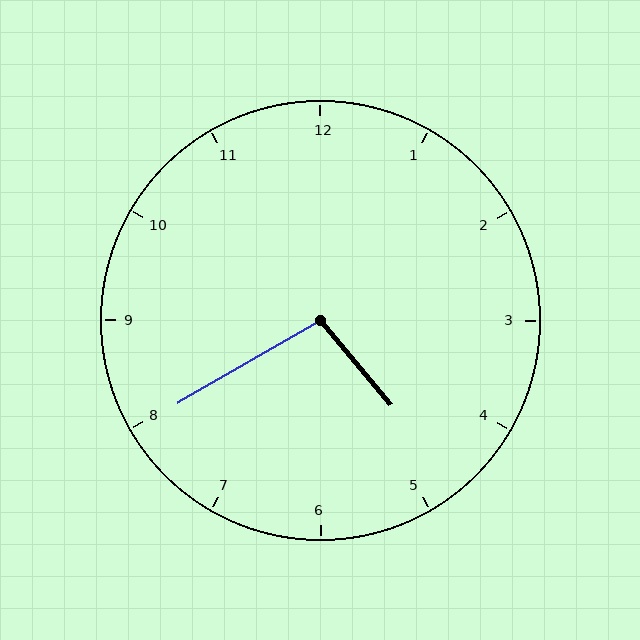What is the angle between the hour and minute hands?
Approximately 100 degrees.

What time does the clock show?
4:40.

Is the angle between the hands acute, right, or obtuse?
It is obtuse.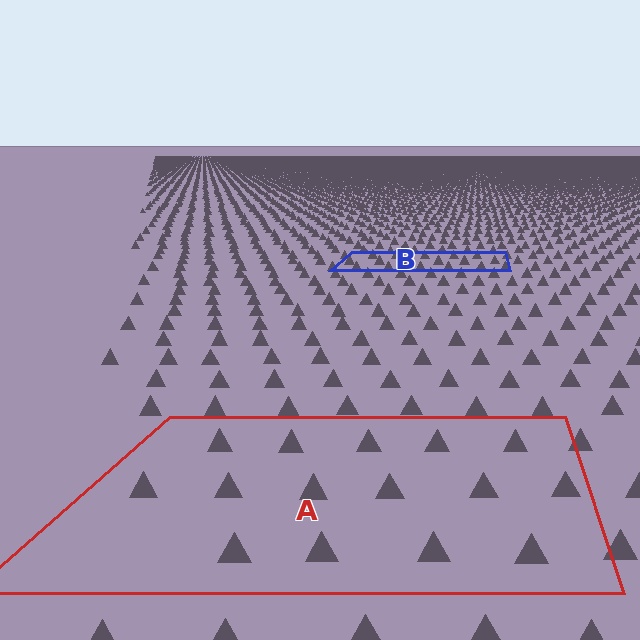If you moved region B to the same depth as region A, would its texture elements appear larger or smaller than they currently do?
They would appear larger. At a closer depth, the same texture elements are projected at a bigger on-screen size.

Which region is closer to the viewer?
Region A is closer. The texture elements there are larger and more spread out.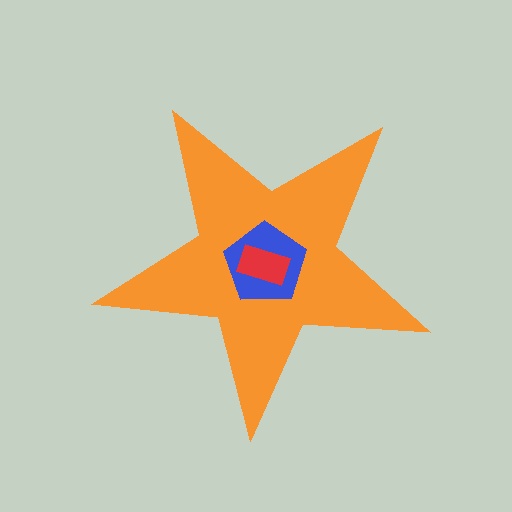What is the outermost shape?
The orange star.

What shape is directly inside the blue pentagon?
The red rectangle.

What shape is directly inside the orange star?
The blue pentagon.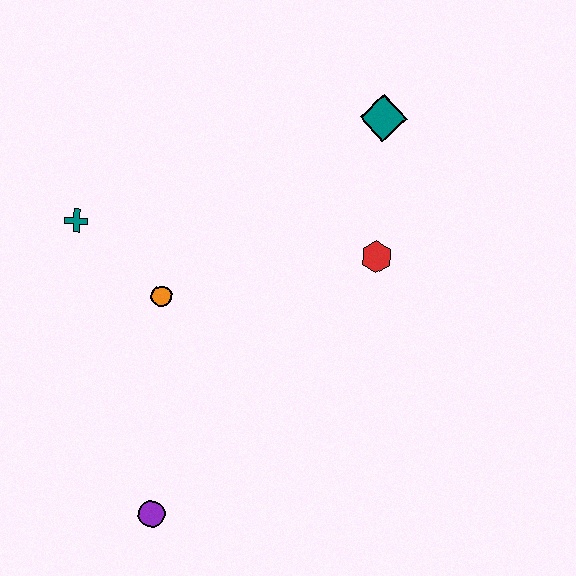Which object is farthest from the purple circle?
The teal diamond is farthest from the purple circle.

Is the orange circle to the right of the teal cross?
Yes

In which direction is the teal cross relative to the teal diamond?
The teal cross is to the left of the teal diamond.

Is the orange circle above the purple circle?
Yes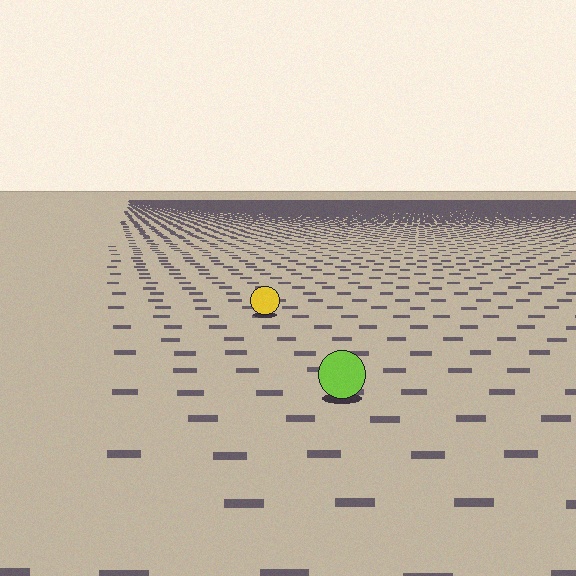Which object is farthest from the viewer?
The yellow circle is farthest from the viewer. It appears smaller and the ground texture around it is denser.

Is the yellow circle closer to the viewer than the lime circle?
No. The lime circle is closer — you can tell from the texture gradient: the ground texture is coarser near it.